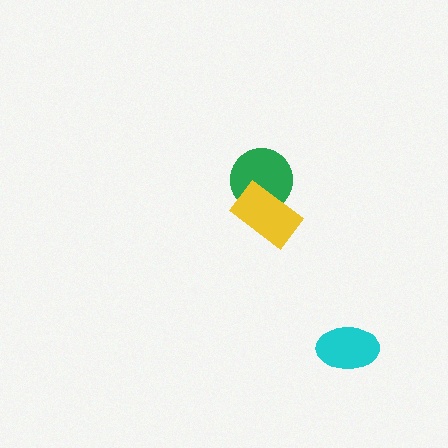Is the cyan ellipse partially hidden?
No, no other shape covers it.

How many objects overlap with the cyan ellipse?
0 objects overlap with the cyan ellipse.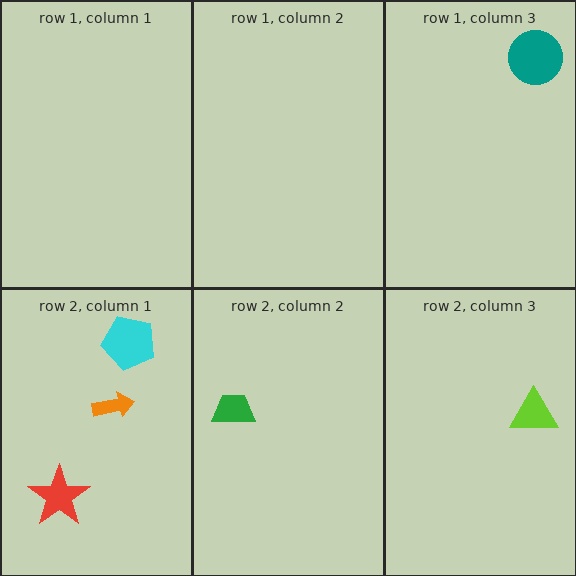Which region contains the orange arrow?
The row 2, column 1 region.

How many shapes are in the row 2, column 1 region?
3.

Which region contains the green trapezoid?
The row 2, column 2 region.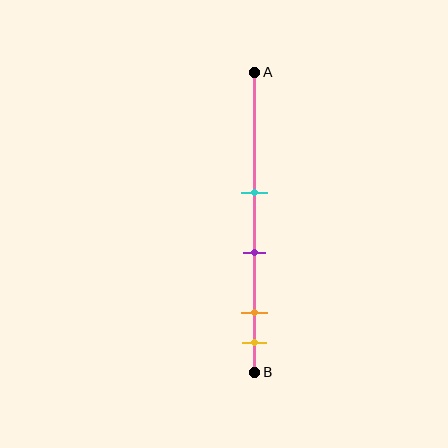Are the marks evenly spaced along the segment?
No, the marks are not evenly spaced.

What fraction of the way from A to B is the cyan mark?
The cyan mark is approximately 40% (0.4) of the way from A to B.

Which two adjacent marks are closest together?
The orange and yellow marks are the closest adjacent pair.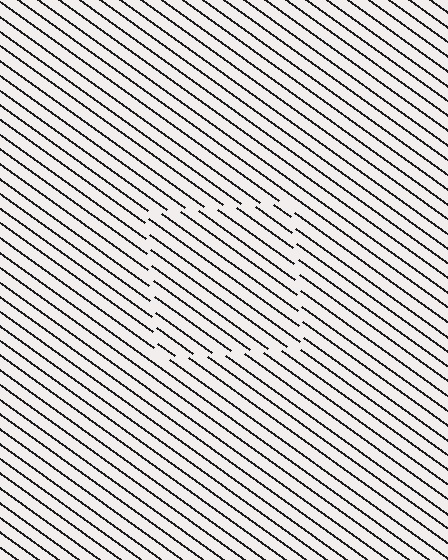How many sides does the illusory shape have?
4 sides — the line-ends trace a square.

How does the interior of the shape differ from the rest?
The interior of the shape contains the same grating, shifted by half a period — the contour is defined by the phase discontinuity where line-ends from the inner and outer gratings abut.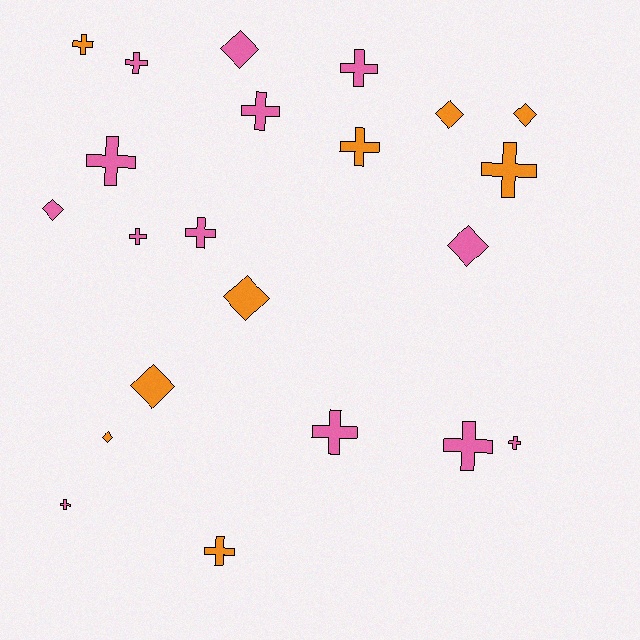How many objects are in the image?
There are 22 objects.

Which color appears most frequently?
Pink, with 13 objects.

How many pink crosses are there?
There are 10 pink crosses.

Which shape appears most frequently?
Cross, with 14 objects.